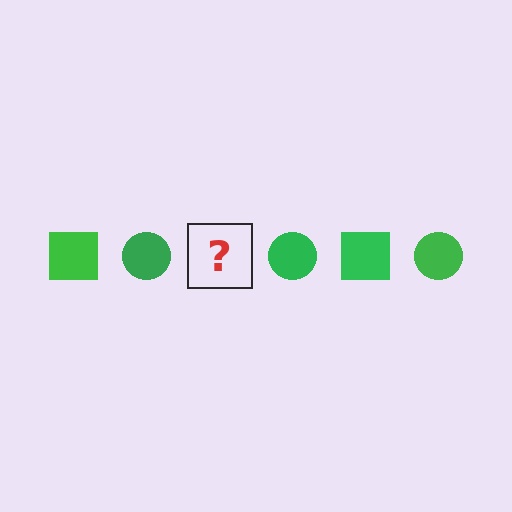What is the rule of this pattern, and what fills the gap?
The rule is that the pattern cycles through square, circle shapes in green. The gap should be filled with a green square.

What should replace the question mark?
The question mark should be replaced with a green square.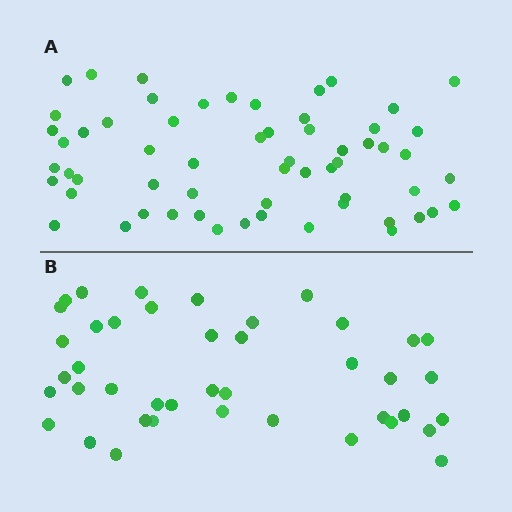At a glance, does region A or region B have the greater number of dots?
Region A (the top region) has more dots.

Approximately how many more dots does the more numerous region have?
Region A has approximately 20 more dots than region B.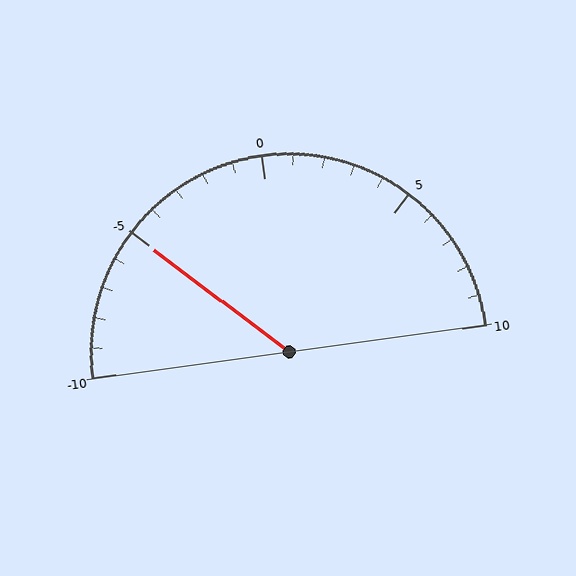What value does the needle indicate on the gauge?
The needle indicates approximately -5.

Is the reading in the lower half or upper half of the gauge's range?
The reading is in the lower half of the range (-10 to 10).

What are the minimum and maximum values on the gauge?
The gauge ranges from -10 to 10.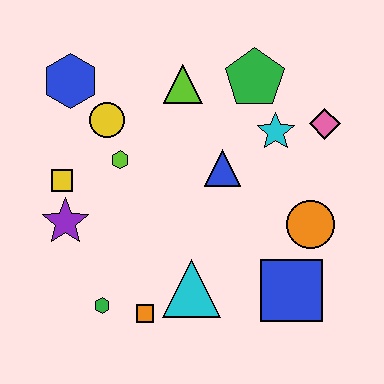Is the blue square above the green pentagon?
No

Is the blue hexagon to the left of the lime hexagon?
Yes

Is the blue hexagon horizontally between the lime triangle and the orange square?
No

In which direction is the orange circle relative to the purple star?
The orange circle is to the right of the purple star.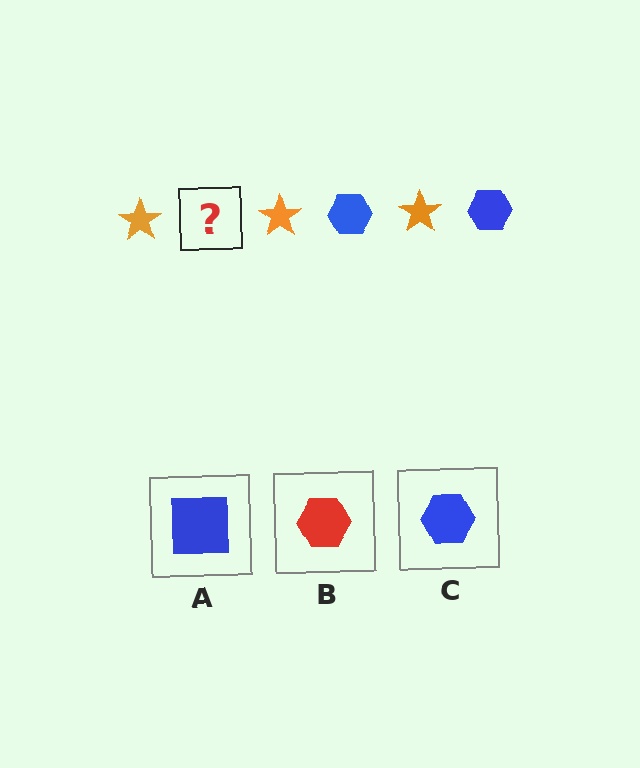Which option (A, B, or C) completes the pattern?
C.